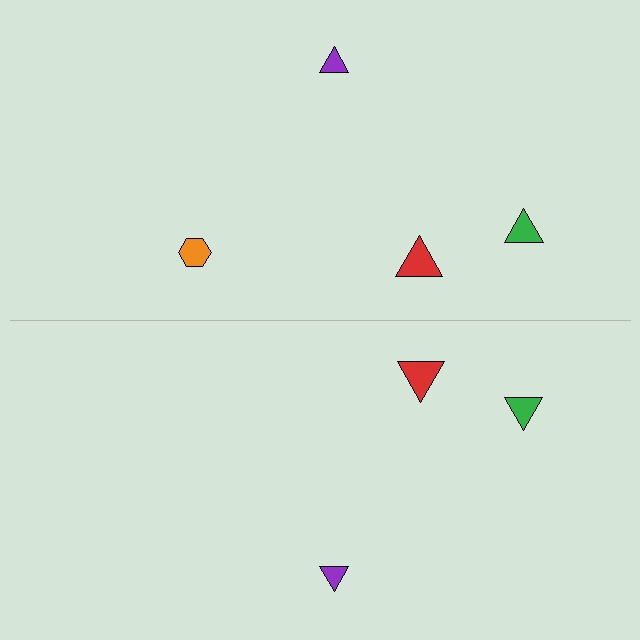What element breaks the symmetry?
A orange hexagon is missing from the bottom side.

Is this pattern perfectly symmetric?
No, the pattern is not perfectly symmetric. A orange hexagon is missing from the bottom side.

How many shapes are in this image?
There are 7 shapes in this image.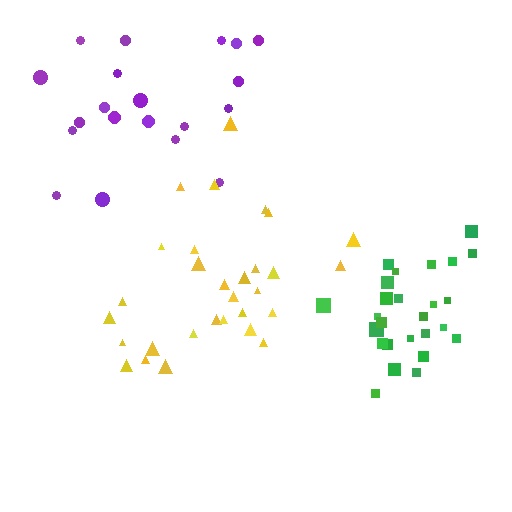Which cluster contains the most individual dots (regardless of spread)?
Yellow (30).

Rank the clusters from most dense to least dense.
green, yellow, purple.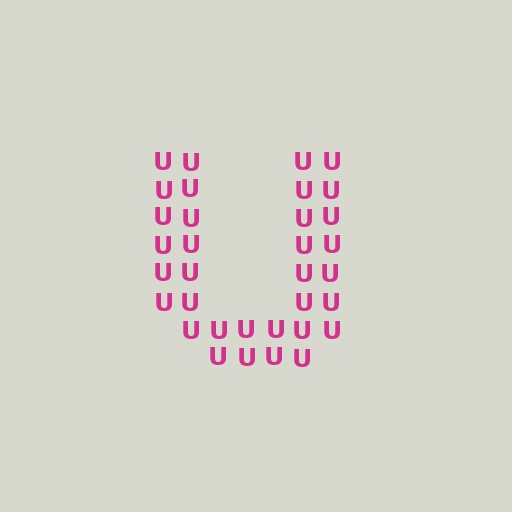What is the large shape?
The large shape is the letter U.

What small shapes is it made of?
It is made of small letter U's.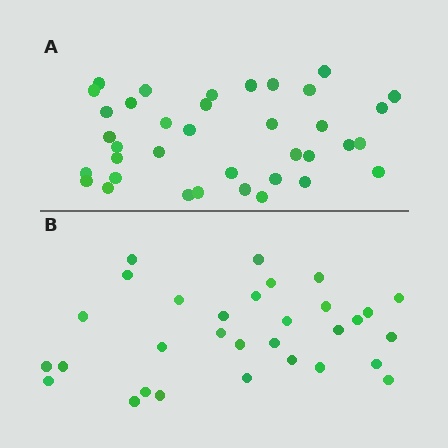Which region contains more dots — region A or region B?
Region A (the top region) has more dots.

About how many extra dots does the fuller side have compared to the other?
Region A has about 6 more dots than region B.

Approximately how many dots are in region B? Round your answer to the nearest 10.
About 30 dots. (The exact count is 31, which rounds to 30.)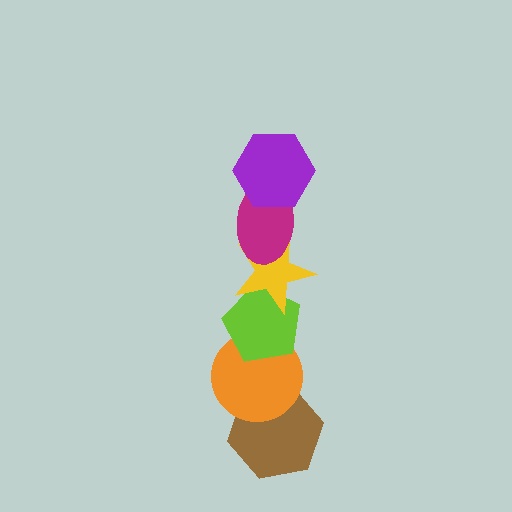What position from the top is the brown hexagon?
The brown hexagon is 6th from the top.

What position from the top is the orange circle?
The orange circle is 5th from the top.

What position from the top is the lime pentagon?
The lime pentagon is 4th from the top.